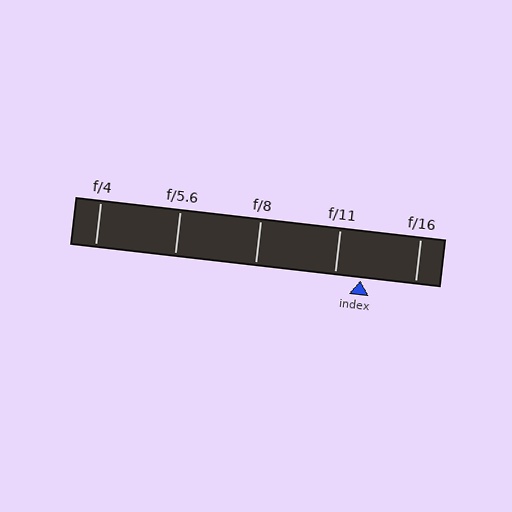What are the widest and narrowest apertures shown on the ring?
The widest aperture shown is f/4 and the narrowest is f/16.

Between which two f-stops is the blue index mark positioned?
The index mark is between f/11 and f/16.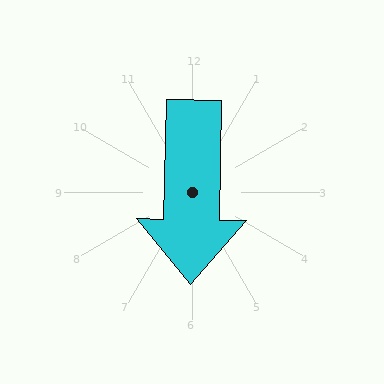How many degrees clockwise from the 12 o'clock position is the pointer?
Approximately 181 degrees.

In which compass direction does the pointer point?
South.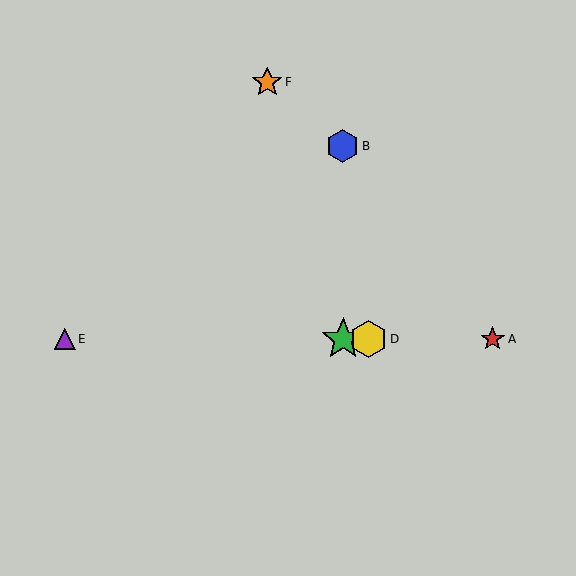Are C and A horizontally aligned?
Yes, both are at y≈339.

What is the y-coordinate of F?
Object F is at y≈82.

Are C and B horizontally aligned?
No, C is at y≈339 and B is at y≈146.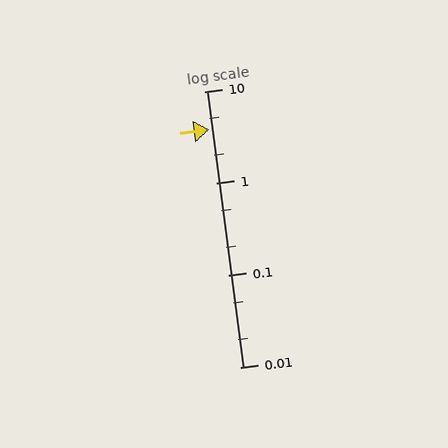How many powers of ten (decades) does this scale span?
The scale spans 3 decades, from 0.01 to 10.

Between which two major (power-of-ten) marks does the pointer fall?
The pointer is between 1 and 10.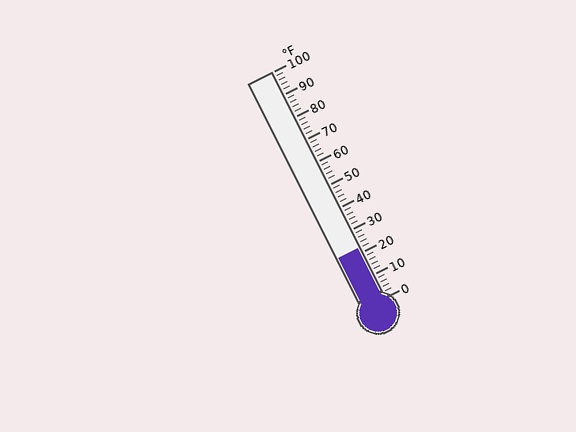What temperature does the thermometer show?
The thermometer shows approximately 22°F.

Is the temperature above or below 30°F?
The temperature is below 30°F.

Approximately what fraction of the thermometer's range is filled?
The thermometer is filled to approximately 20% of its range.